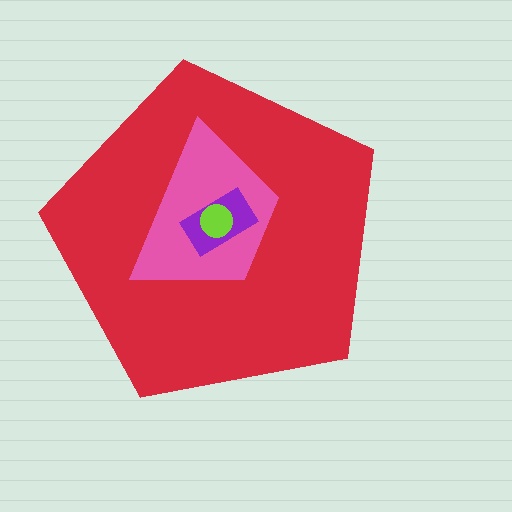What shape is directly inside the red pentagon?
The pink trapezoid.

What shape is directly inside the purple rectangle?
The lime circle.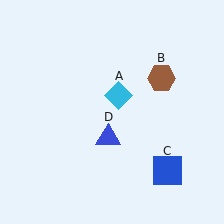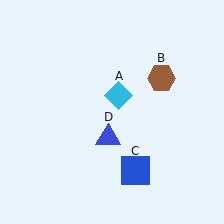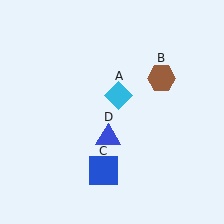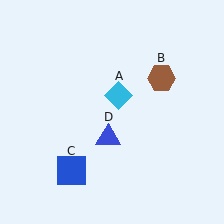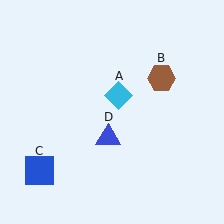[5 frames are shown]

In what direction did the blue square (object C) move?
The blue square (object C) moved left.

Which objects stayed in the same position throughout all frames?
Cyan diamond (object A) and brown hexagon (object B) and blue triangle (object D) remained stationary.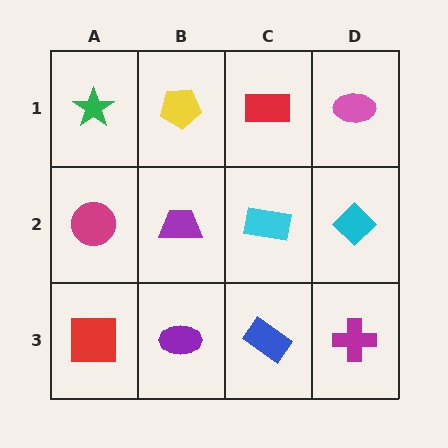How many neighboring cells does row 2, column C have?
4.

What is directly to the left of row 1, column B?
A green star.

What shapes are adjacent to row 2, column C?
A red rectangle (row 1, column C), a blue rectangle (row 3, column C), a purple trapezoid (row 2, column B), a cyan diamond (row 2, column D).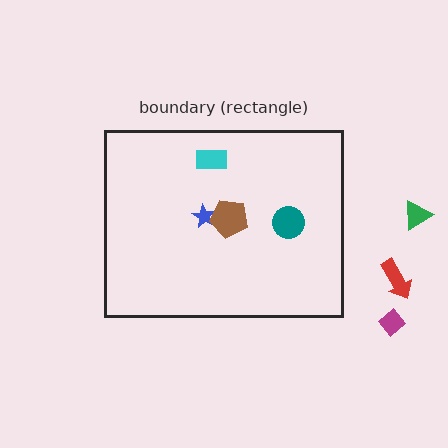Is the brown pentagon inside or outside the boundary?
Inside.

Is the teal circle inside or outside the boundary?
Inside.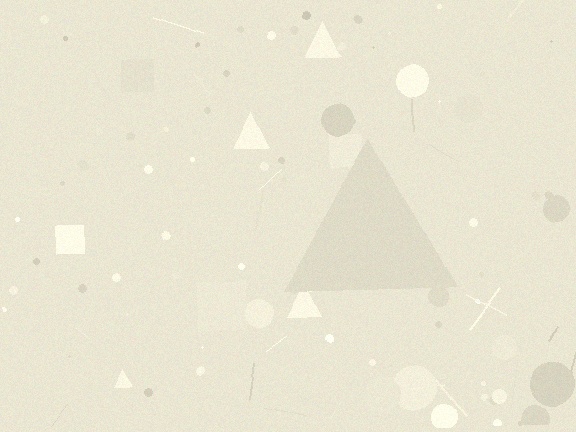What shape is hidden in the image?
A triangle is hidden in the image.